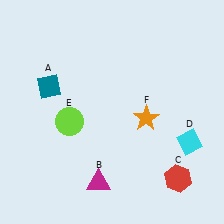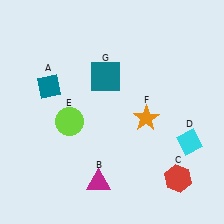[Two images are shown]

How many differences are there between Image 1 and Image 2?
There is 1 difference between the two images.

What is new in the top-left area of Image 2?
A teal square (G) was added in the top-left area of Image 2.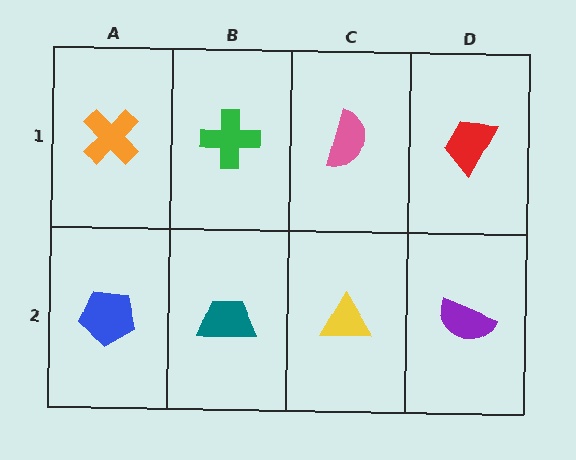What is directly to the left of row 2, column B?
A blue pentagon.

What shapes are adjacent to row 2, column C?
A pink semicircle (row 1, column C), a teal trapezoid (row 2, column B), a purple semicircle (row 2, column D).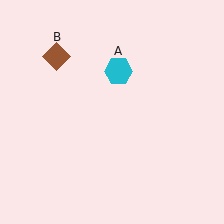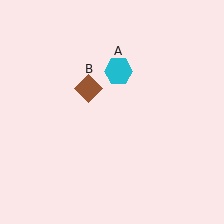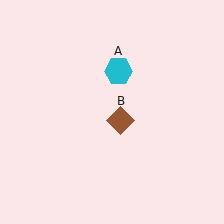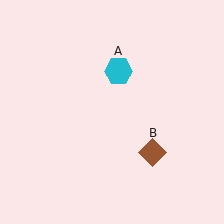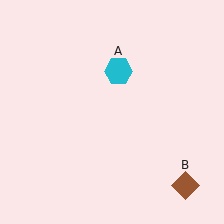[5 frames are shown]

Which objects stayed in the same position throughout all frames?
Cyan hexagon (object A) remained stationary.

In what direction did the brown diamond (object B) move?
The brown diamond (object B) moved down and to the right.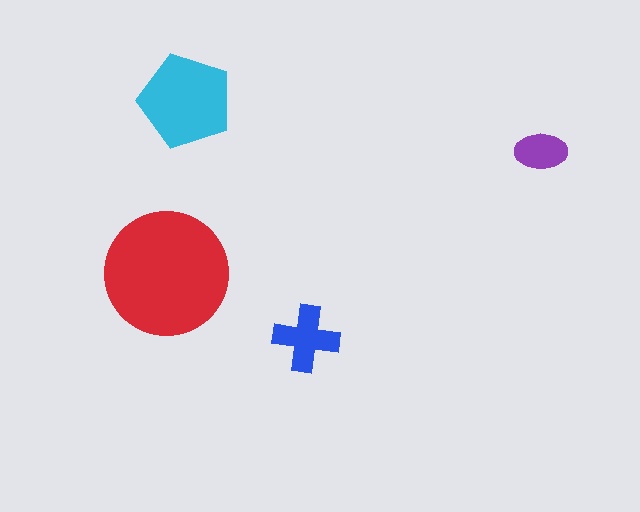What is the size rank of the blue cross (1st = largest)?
3rd.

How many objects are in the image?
There are 4 objects in the image.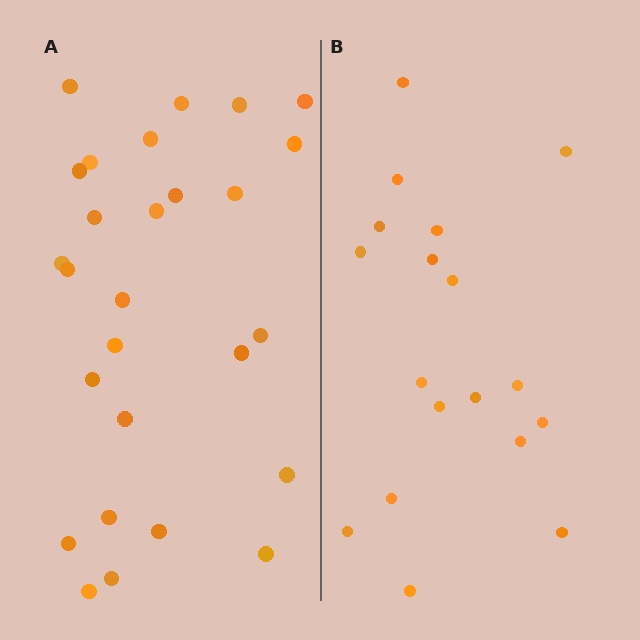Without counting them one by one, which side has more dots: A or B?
Region A (the left region) has more dots.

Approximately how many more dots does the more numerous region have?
Region A has roughly 8 or so more dots than region B.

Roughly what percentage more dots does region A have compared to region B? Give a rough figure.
About 50% more.